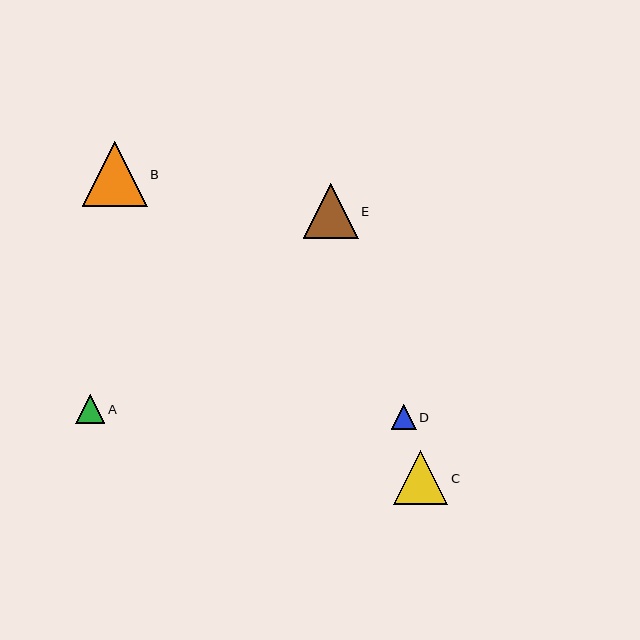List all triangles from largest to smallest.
From largest to smallest: B, E, C, A, D.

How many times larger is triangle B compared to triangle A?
Triangle B is approximately 2.2 times the size of triangle A.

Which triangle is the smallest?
Triangle D is the smallest with a size of approximately 25 pixels.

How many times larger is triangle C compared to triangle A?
Triangle C is approximately 1.9 times the size of triangle A.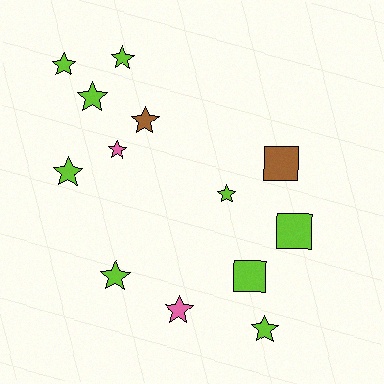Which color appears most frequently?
Lime, with 9 objects.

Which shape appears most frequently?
Star, with 10 objects.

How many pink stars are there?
There are 2 pink stars.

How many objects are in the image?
There are 13 objects.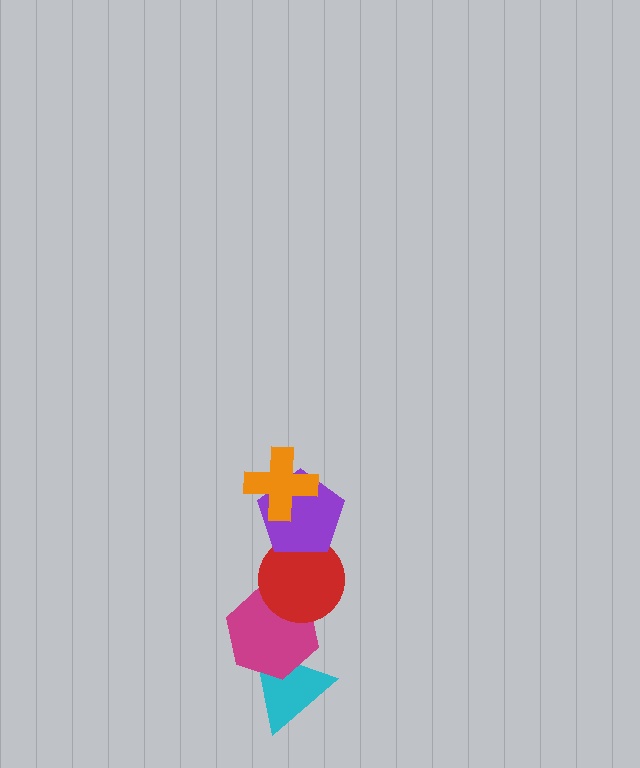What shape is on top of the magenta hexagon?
The red circle is on top of the magenta hexagon.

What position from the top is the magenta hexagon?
The magenta hexagon is 4th from the top.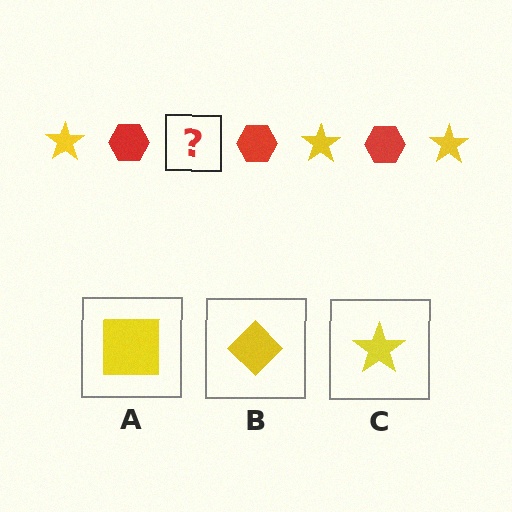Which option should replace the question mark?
Option C.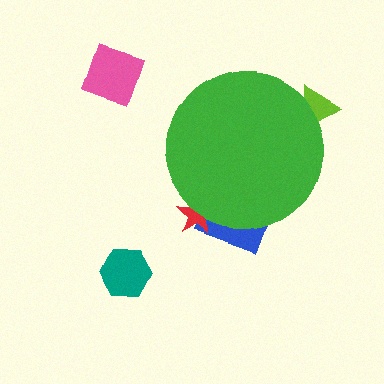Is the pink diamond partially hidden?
No, the pink diamond is fully visible.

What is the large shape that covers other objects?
A green circle.